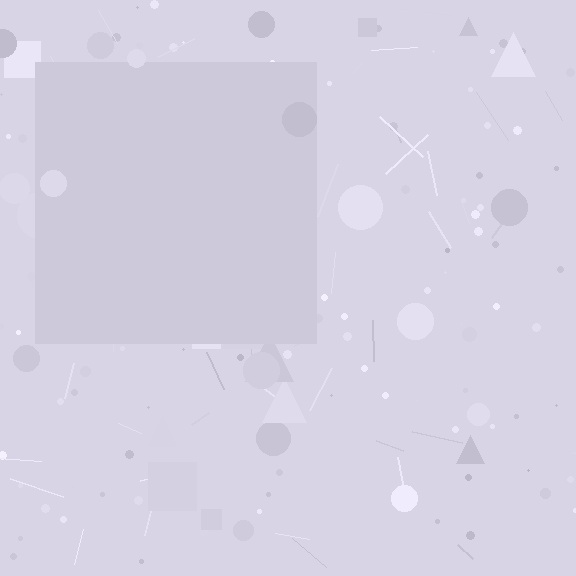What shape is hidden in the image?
A square is hidden in the image.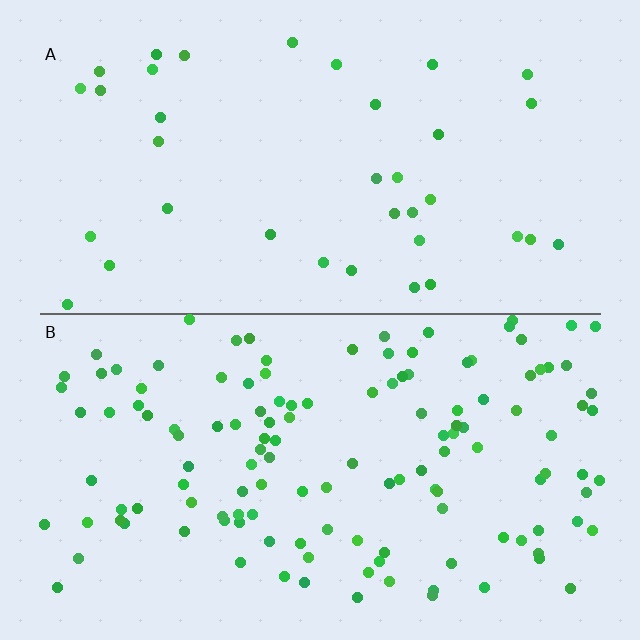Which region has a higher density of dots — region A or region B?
B (the bottom).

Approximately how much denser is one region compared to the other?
Approximately 3.6× — region B over region A.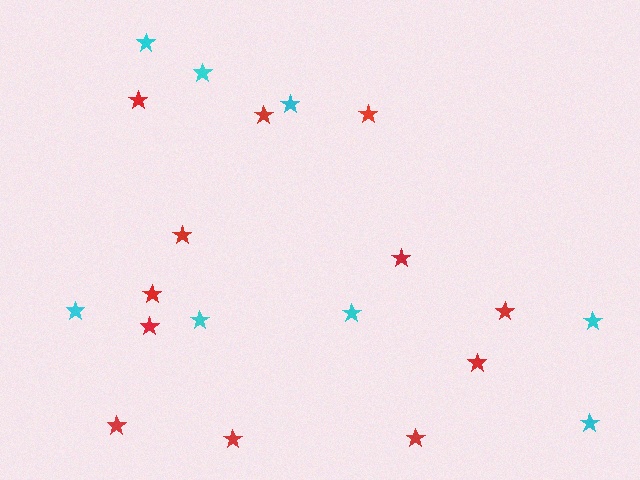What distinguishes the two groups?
There are 2 groups: one group of red stars (12) and one group of cyan stars (8).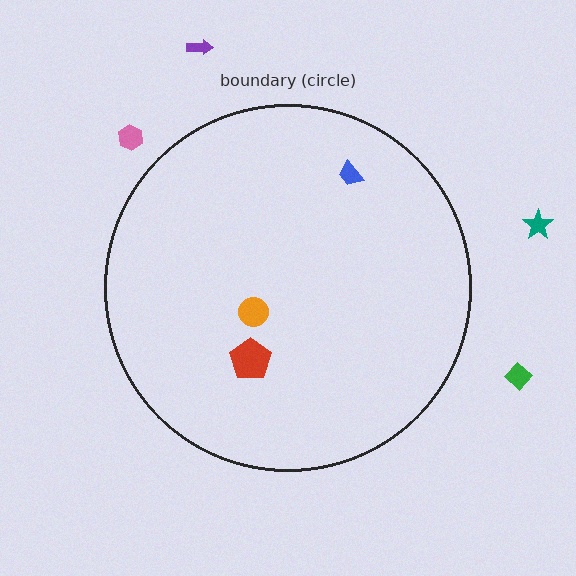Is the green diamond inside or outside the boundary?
Outside.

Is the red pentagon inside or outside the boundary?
Inside.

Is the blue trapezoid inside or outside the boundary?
Inside.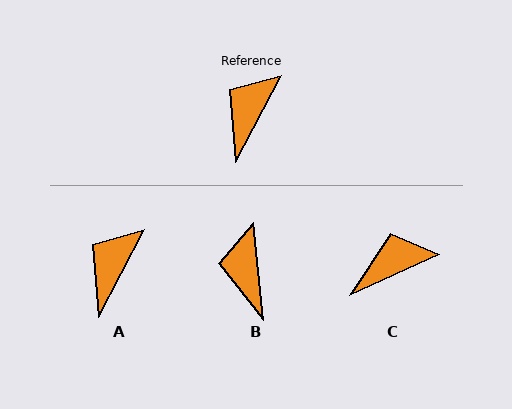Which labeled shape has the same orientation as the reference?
A.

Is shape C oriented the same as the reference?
No, it is off by about 38 degrees.